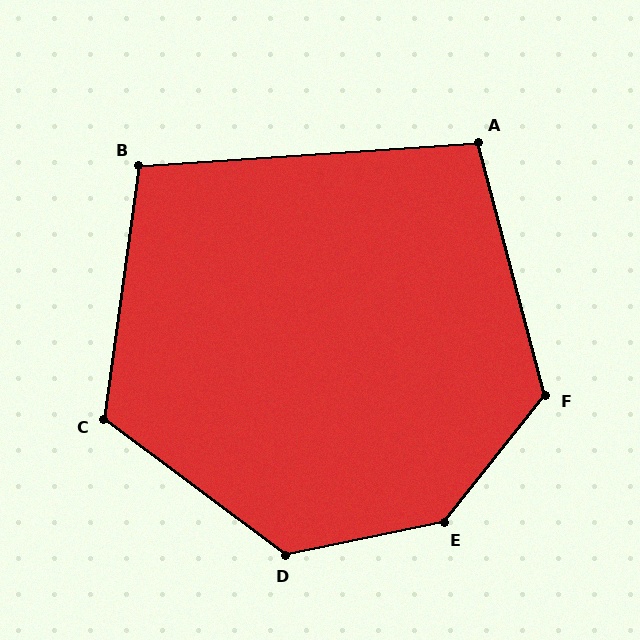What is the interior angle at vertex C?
Approximately 119 degrees (obtuse).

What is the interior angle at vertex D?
Approximately 131 degrees (obtuse).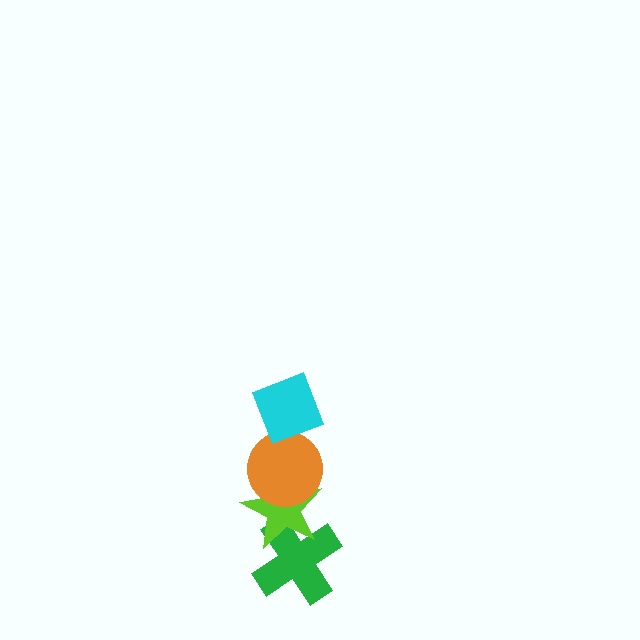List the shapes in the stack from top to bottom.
From top to bottom: the cyan diamond, the orange circle, the lime star, the green cross.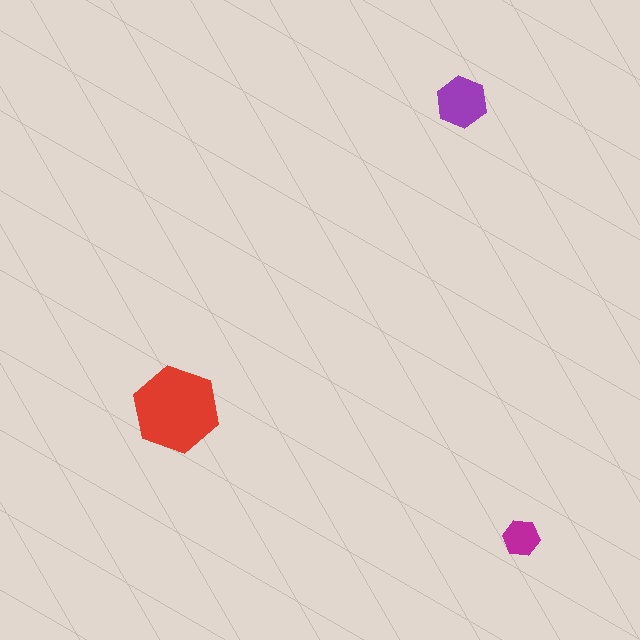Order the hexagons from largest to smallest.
the red one, the purple one, the magenta one.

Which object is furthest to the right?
The magenta hexagon is rightmost.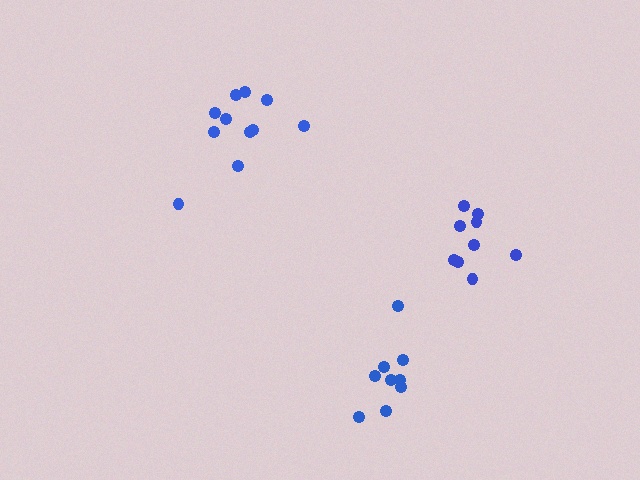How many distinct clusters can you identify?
There are 3 distinct clusters.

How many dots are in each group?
Group 1: 11 dots, Group 2: 9 dots, Group 3: 9 dots (29 total).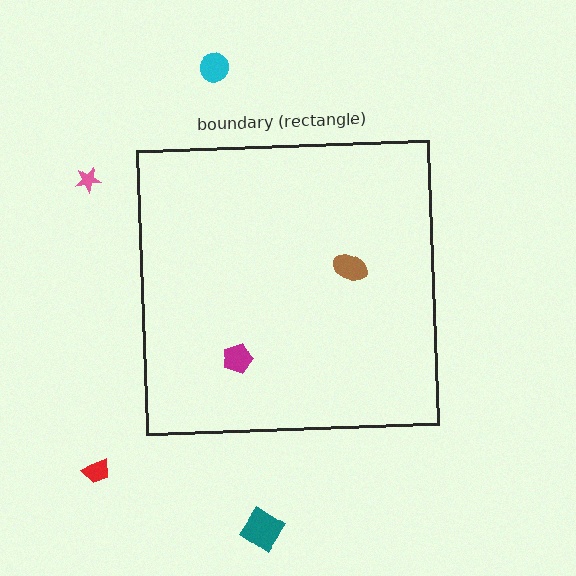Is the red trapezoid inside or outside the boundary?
Outside.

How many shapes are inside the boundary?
2 inside, 4 outside.